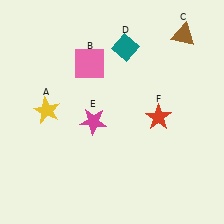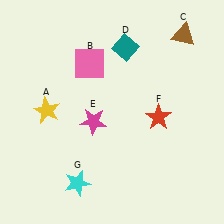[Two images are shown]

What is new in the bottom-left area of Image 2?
A cyan star (G) was added in the bottom-left area of Image 2.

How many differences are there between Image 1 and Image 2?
There is 1 difference between the two images.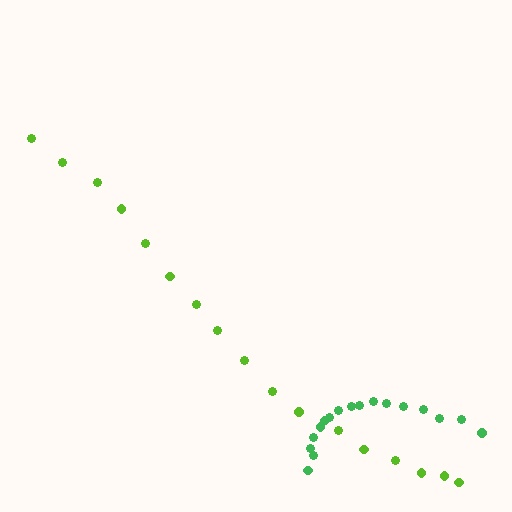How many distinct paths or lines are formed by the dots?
There are 2 distinct paths.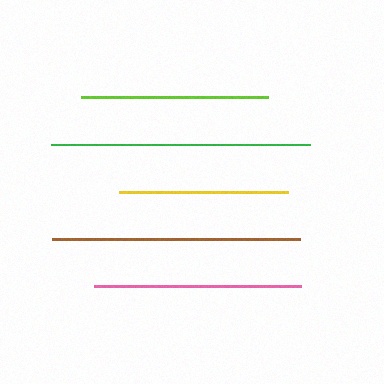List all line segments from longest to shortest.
From longest to shortest: green, brown, pink, lime, yellow.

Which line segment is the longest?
The green line is the longest at approximately 259 pixels.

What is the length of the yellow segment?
The yellow segment is approximately 169 pixels long.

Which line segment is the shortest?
The yellow line is the shortest at approximately 169 pixels.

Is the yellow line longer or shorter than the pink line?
The pink line is longer than the yellow line.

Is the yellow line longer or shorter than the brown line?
The brown line is longer than the yellow line.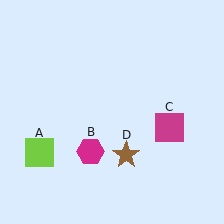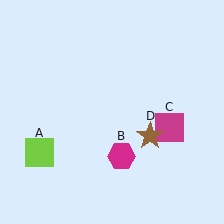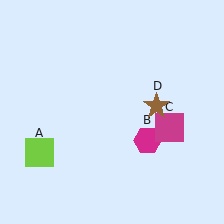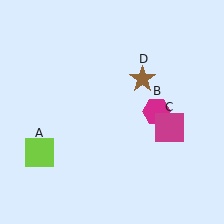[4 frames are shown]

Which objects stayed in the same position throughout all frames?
Lime square (object A) and magenta square (object C) remained stationary.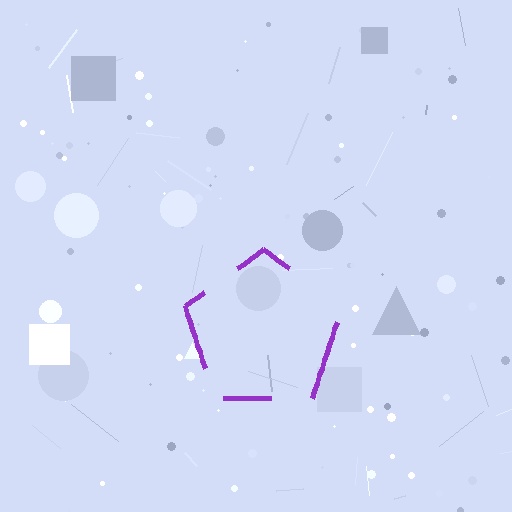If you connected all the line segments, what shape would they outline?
They would outline a pentagon.